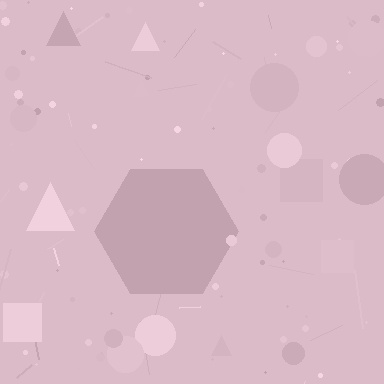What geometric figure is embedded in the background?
A hexagon is embedded in the background.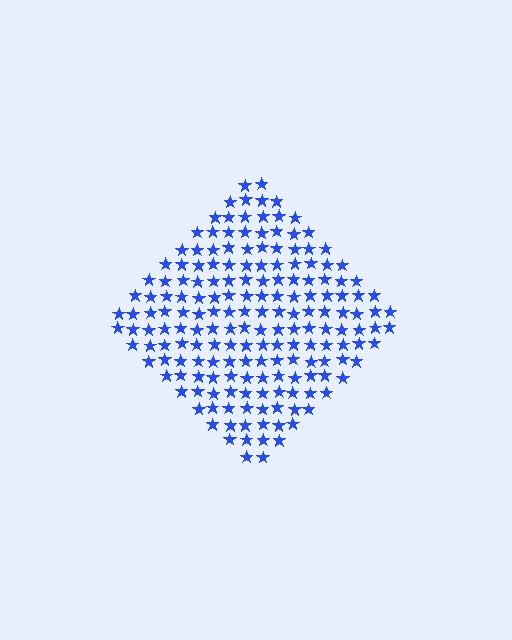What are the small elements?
The small elements are stars.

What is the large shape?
The large shape is a diamond.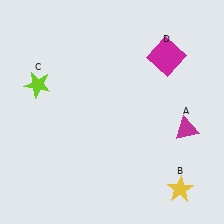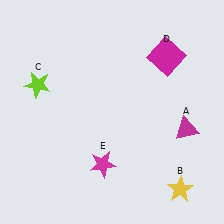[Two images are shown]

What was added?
A magenta star (E) was added in Image 2.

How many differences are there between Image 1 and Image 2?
There is 1 difference between the two images.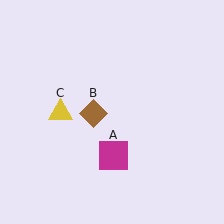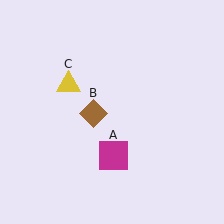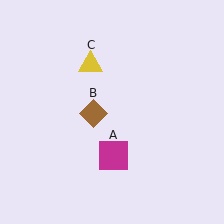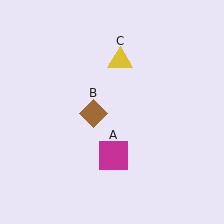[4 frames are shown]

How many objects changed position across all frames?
1 object changed position: yellow triangle (object C).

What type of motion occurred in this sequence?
The yellow triangle (object C) rotated clockwise around the center of the scene.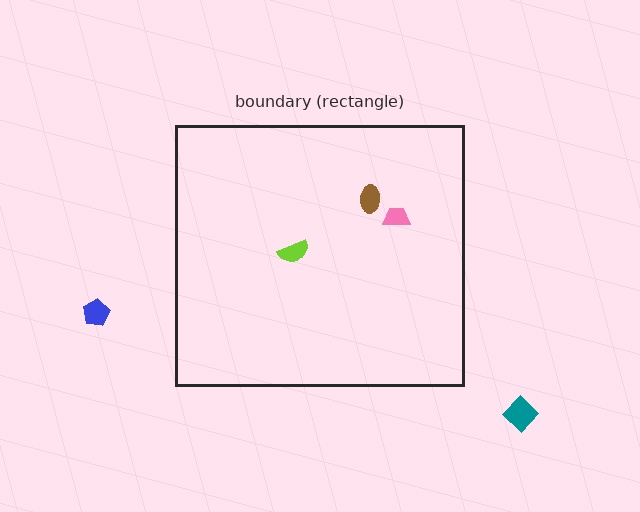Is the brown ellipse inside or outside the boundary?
Inside.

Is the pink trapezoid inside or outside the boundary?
Inside.